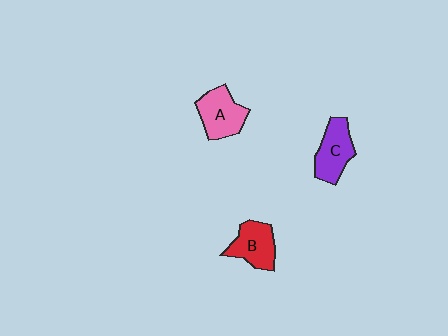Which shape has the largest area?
Shape A (pink).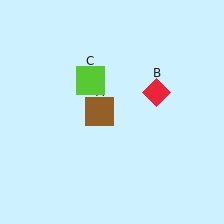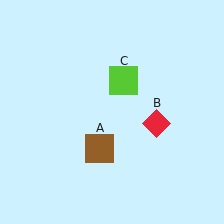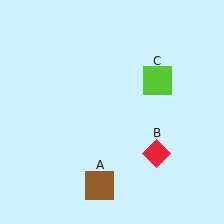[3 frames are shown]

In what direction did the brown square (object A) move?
The brown square (object A) moved down.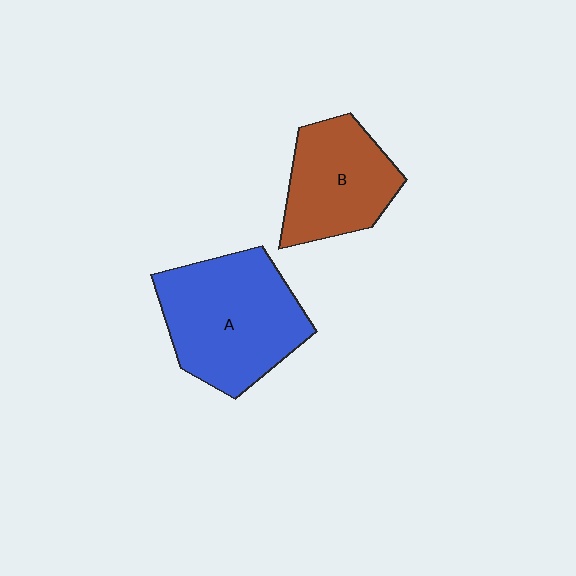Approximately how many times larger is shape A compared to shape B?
Approximately 1.4 times.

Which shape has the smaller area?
Shape B (brown).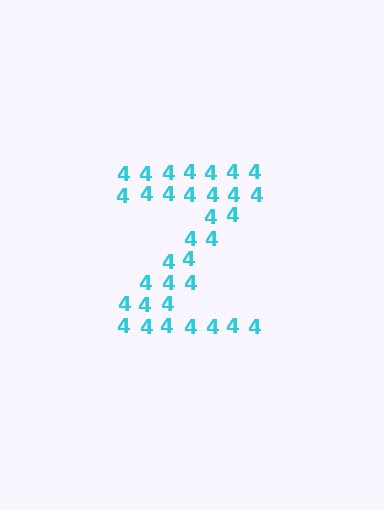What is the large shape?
The large shape is the letter Z.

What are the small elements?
The small elements are digit 4's.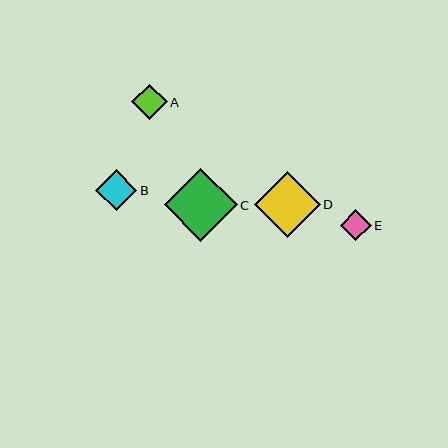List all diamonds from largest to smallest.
From largest to smallest: C, D, B, A, E.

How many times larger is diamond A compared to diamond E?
Diamond A is approximately 1.2 times the size of diamond E.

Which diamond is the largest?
Diamond C is the largest with a size of approximately 73 pixels.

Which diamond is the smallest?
Diamond E is the smallest with a size of approximately 30 pixels.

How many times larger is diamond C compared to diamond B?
Diamond C is approximately 1.8 times the size of diamond B.